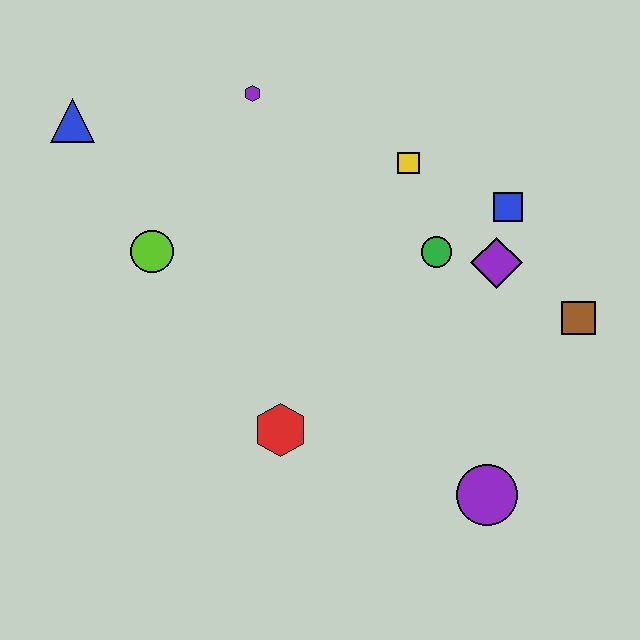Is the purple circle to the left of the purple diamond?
Yes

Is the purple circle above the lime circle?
No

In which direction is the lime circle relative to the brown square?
The lime circle is to the left of the brown square.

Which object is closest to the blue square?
The purple diamond is closest to the blue square.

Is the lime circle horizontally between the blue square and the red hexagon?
No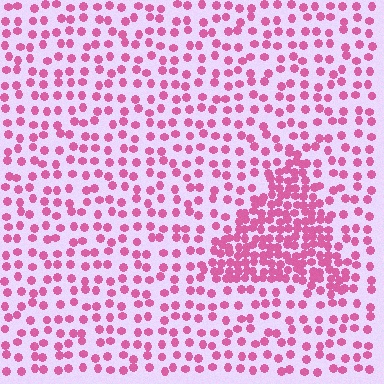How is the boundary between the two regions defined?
The boundary is defined by a change in element density (approximately 2.4x ratio). All elements are the same color, size, and shape.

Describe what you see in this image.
The image contains small pink elements arranged at two different densities. A triangle-shaped region is visible where the elements are more densely packed than the surrounding area.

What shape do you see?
I see a triangle.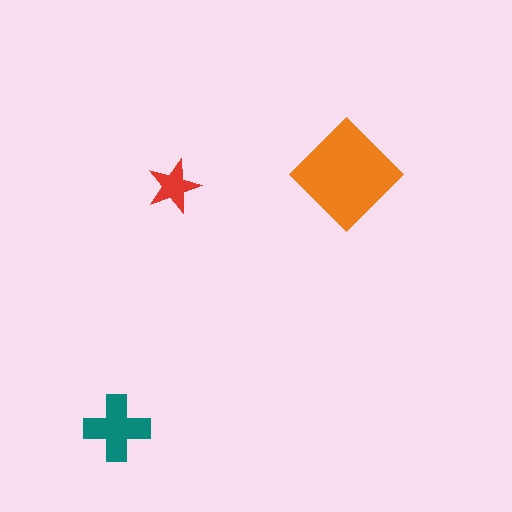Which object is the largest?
The orange diamond.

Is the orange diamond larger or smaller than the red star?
Larger.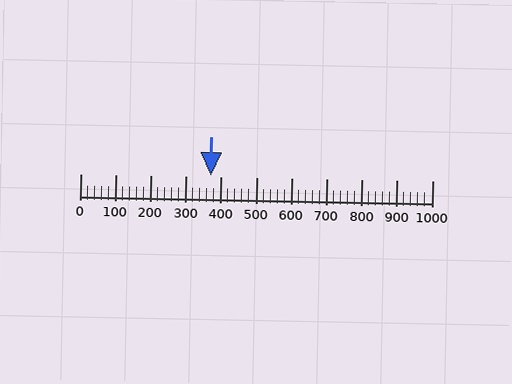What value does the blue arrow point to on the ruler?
The blue arrow points to approximately 370.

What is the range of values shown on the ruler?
The ruler shows values from 0 to 1000.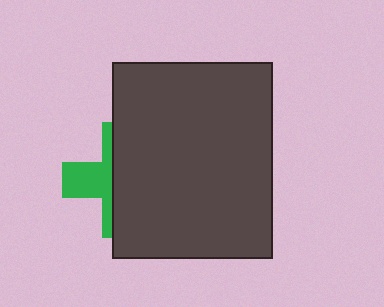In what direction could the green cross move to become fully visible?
The green cross could move left. That would shift it out from behind the dark gray rectangle entirely.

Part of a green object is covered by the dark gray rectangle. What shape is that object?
It is a cross.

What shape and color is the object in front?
The object in front is a dark gray rectangle.